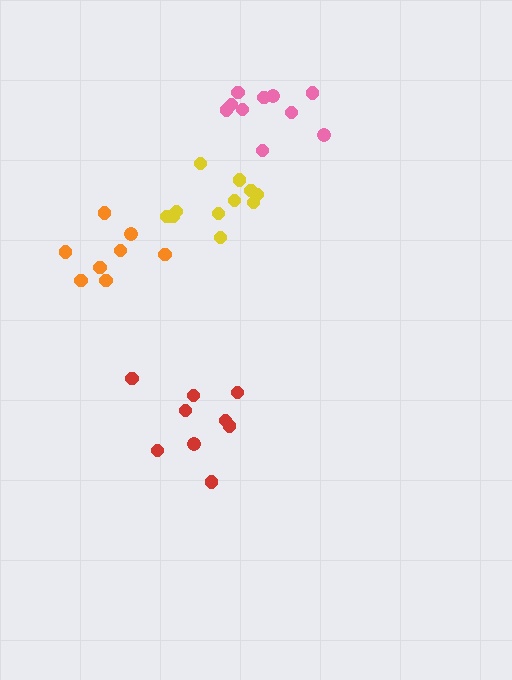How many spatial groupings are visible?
There are 4 spatial groupings.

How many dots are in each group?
Group 1: 9 dots, Group 2: 8 dots, Group 3: 11 dots, Group 4: 11 dots (39 total).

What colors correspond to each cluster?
The clusters are colored: red, orange, pink, yellow.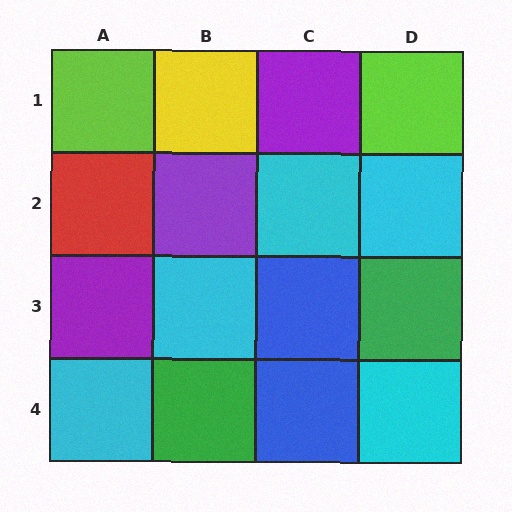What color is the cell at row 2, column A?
Red.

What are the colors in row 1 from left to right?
Lime, yellow, purple, lime.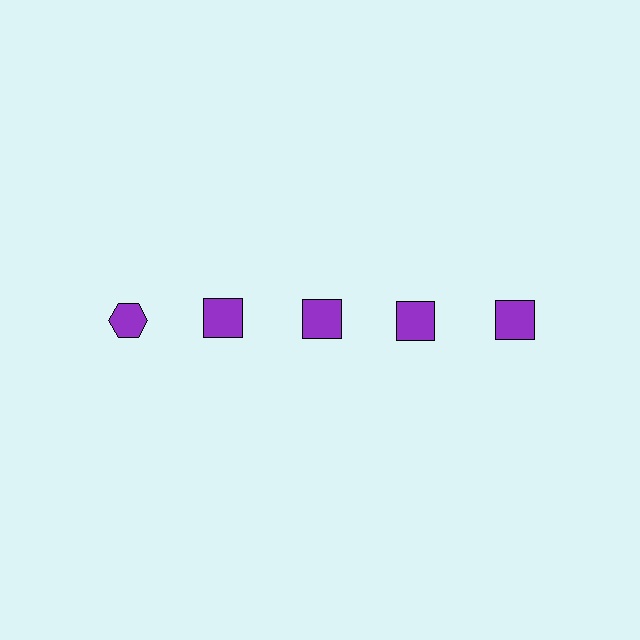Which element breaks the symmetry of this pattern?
The purple hexagon in the top row, leftmost column breaks the symmetry. All other shapes are purple squares.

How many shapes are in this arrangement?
There are 5 shapes arranged in a grid pattern.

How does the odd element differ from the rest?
It has a different shape: hexagon instead of square.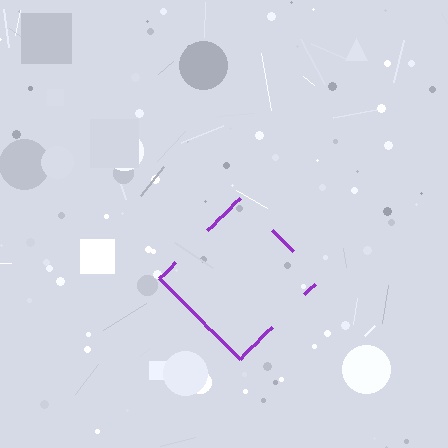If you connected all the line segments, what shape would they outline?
They would outline a diamond.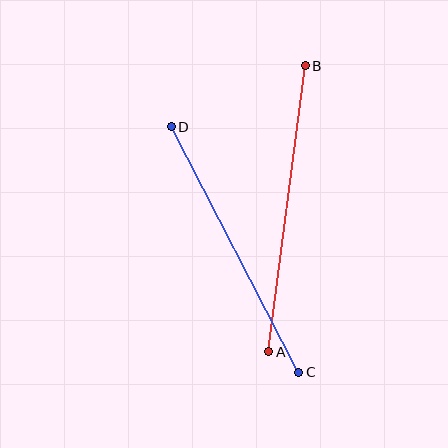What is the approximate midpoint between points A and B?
The midpoint is at approximately (287, 209) pixels.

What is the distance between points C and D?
The distance is approximately 276 pixels.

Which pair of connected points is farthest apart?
Points A and B are farthest apart.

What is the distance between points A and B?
The distance is approximately 288 pixels.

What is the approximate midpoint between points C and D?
The midpoint is at approximately (235, 249) pixels.